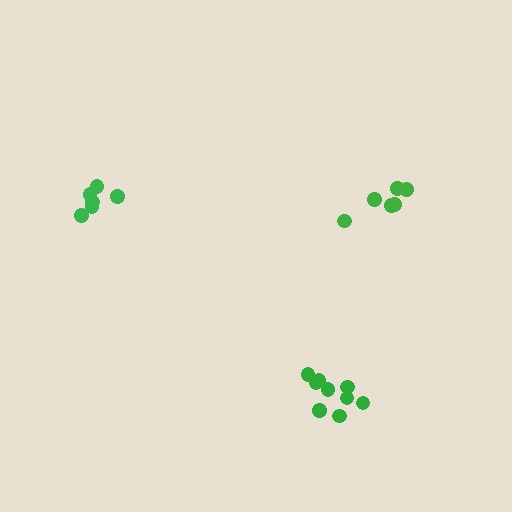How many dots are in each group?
Group 1: 6 dots, Group 2: 6 dots, Group 3: 9 dots (21 total).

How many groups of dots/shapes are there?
There are 3 groups.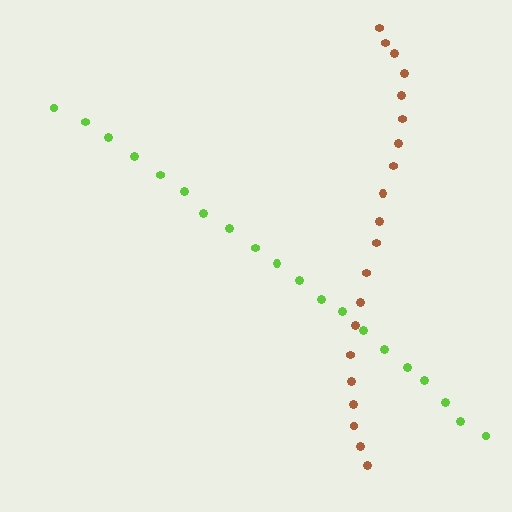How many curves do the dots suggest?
There are 2 distinct paths.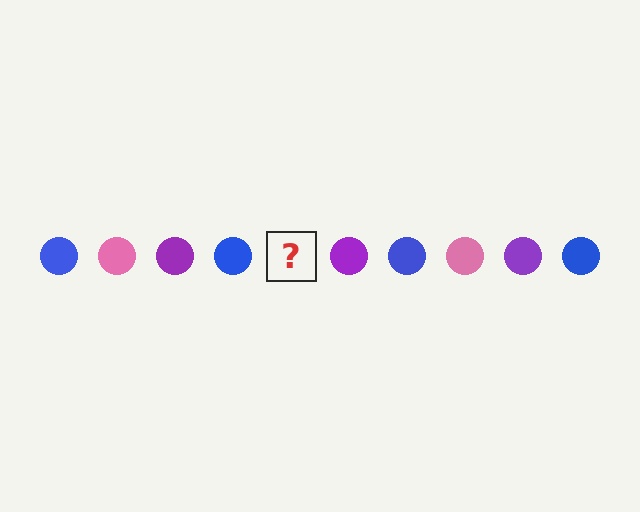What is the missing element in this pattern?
The missing element is a pink circle.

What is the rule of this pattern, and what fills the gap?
The rule is that the pattern cycles through blue, pink, purple circles. The gap should be filled with a pink circle.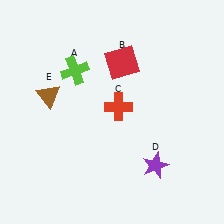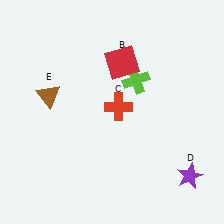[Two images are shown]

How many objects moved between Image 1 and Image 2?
2 objects moved between the two images.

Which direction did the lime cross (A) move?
The lime cross (A) moved right.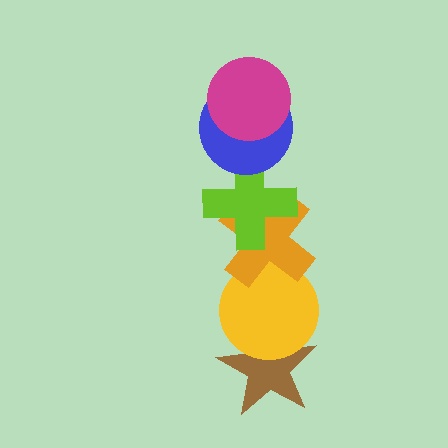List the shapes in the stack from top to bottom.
From top to bottom: the magenta circle, the blue circle, the lime cross, the orange cross, the yellow circle, the brown star.